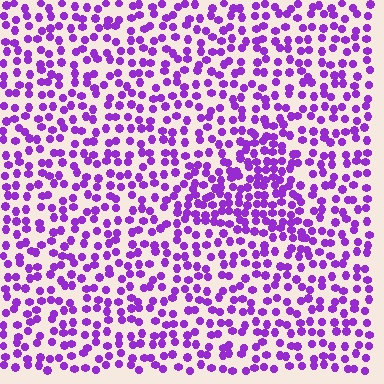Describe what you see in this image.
The image contains small purple elements arranged at two different densities. A triangle-shaped region is visible where the elements are more densely packed than the surrounding area.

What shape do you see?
I see a triangle.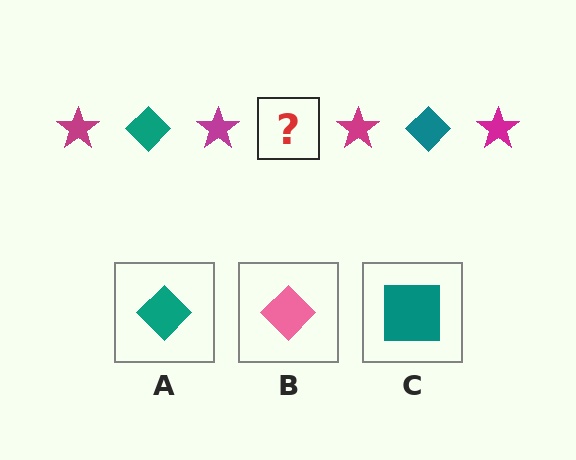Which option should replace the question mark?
Option A.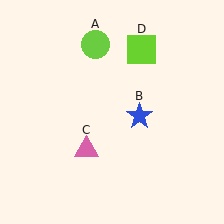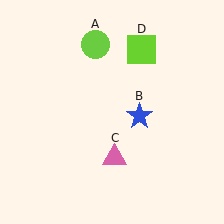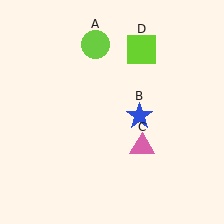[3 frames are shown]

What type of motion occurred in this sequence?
The pink triangle (object C) rotated counterclockwise around the center of the scene.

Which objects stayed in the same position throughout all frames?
Lime circle (object A) and blue star (object B) and lime square (object D) remained stationary.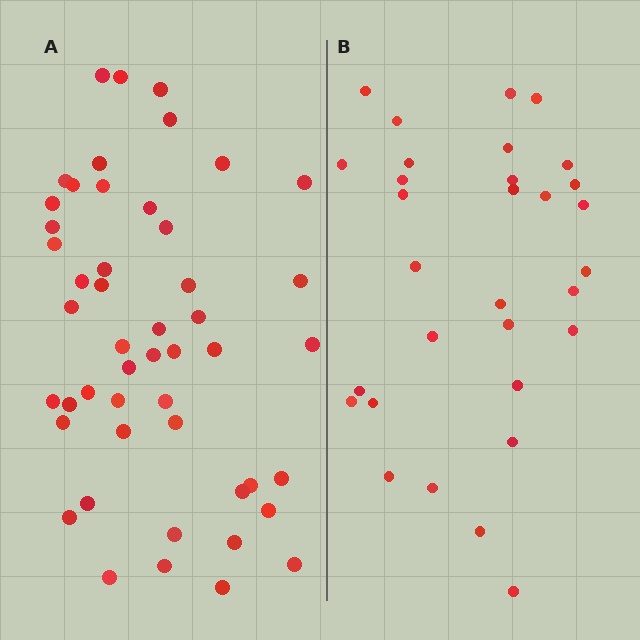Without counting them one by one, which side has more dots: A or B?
Region A (the left region) has more dots.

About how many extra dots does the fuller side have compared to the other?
Region A has approximately 20 more dots than region B.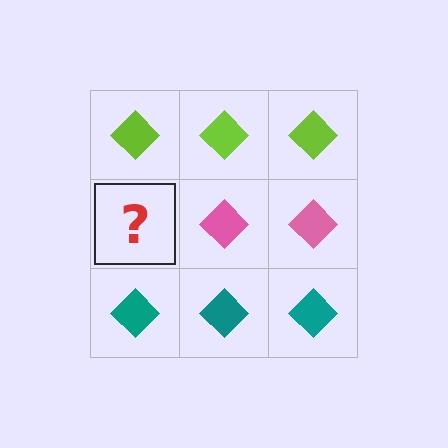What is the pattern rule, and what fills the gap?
The rule is that each row has a consistent color. The gap should be filled with a pink diamond.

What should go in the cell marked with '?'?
The missing cell should contain a pink diamond.